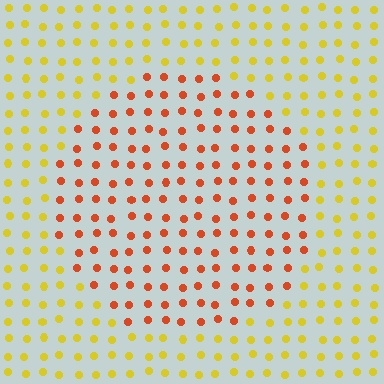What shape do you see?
I see a circle.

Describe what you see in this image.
The image is filled with small yellow elements in a uniform arrangement. A circle-shaped region is visible where the elements are tinted to a slightly different hue, forming a subtle color boundary.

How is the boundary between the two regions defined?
The boundary is defined purely by a slight shift in hue (about 43 degrees). Spacing, size, and orientation are identical on both sides.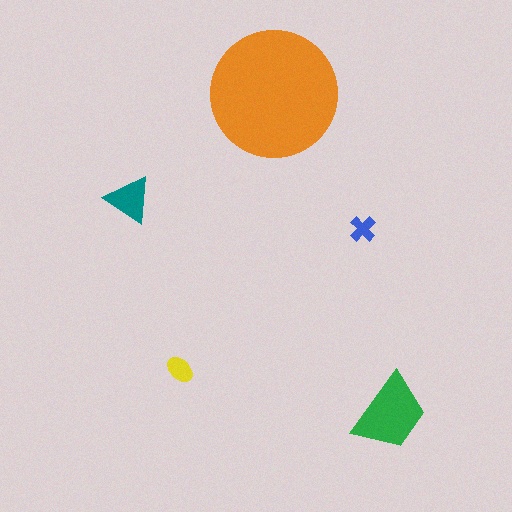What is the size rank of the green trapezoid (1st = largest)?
2nd.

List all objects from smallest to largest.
The blue cross, the yellow ellipse, the teal triangle, the green trapezoid, the orange circle.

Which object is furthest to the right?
The green trapezoid is rightmost.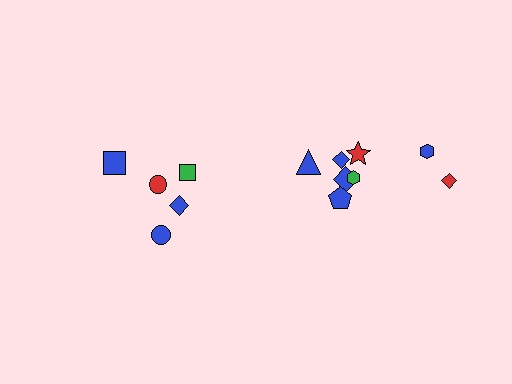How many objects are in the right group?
There are 8 objects.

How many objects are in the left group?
There are 5 objects.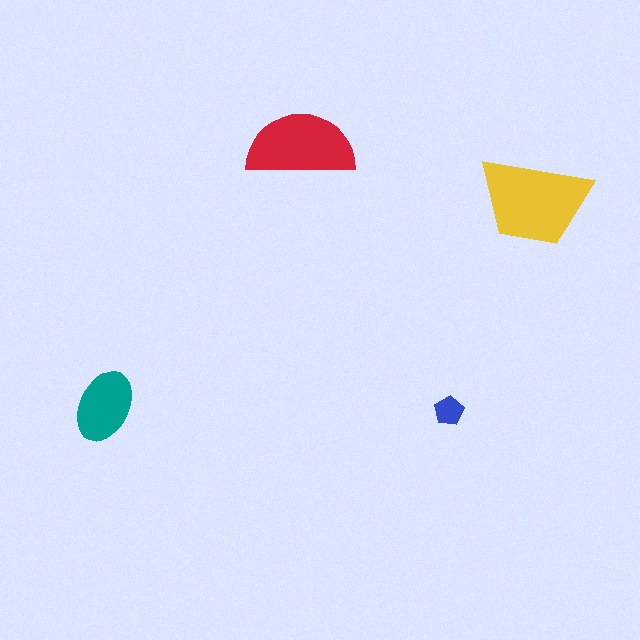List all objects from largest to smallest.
The yellow trapezoid, the red semicircle, the teal ellipse, the blue pentagon.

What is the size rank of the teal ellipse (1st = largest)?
3rd.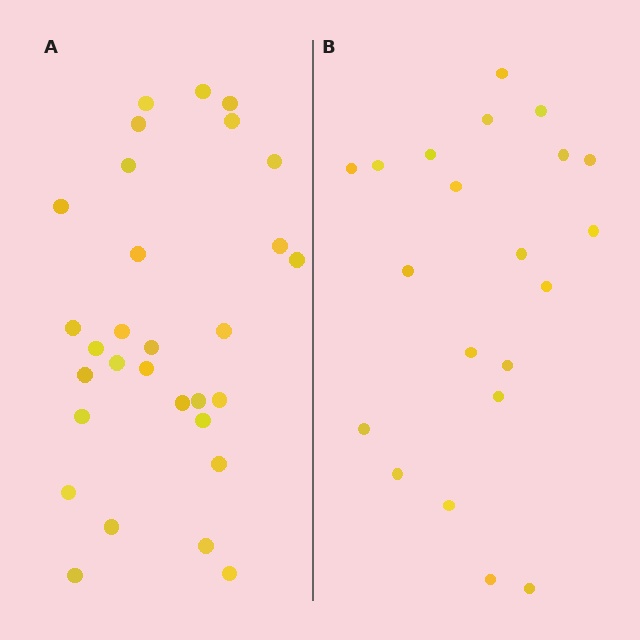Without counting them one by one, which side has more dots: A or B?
Region A (the left region) has more dots.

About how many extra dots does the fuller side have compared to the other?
Region A has roughly 8 or so more dots than region B.